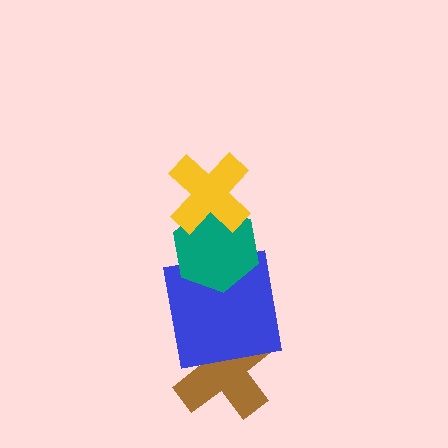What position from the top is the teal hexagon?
The teal hexagon is 2nd from the top.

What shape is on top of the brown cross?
The blue square is on top of the brown cross.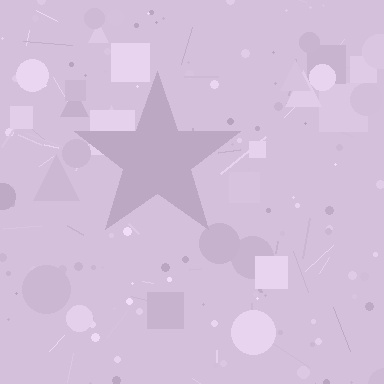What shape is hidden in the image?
A star is hidden in the image.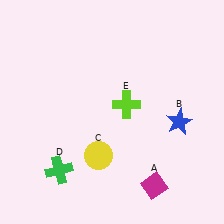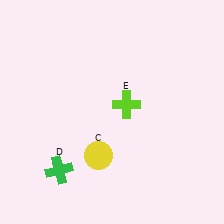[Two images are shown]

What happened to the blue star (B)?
The blue star (B) was removed in Image 2. It was in the bottom-right area of Image 1.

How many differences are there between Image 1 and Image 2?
There are 2 differences between the two images.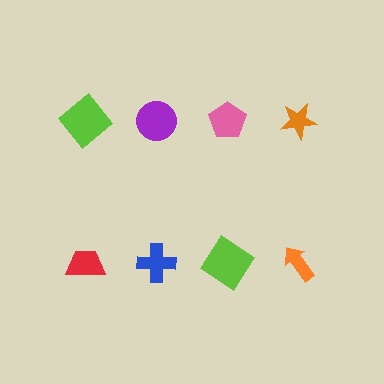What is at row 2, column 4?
An orange arrow.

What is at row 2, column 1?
A red trapezoid.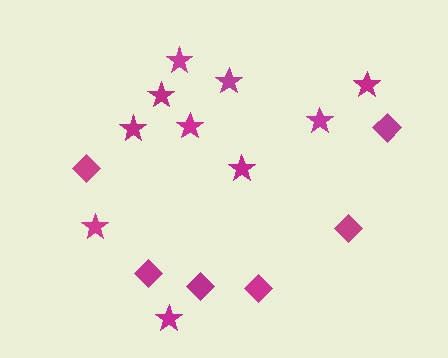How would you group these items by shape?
There are 2 groups: one group of diamonds (6) and one group of stars (10).